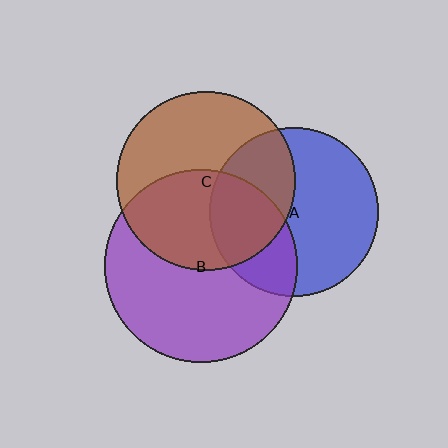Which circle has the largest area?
Circle B (purple).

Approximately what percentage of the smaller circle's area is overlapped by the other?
Approximately 35%.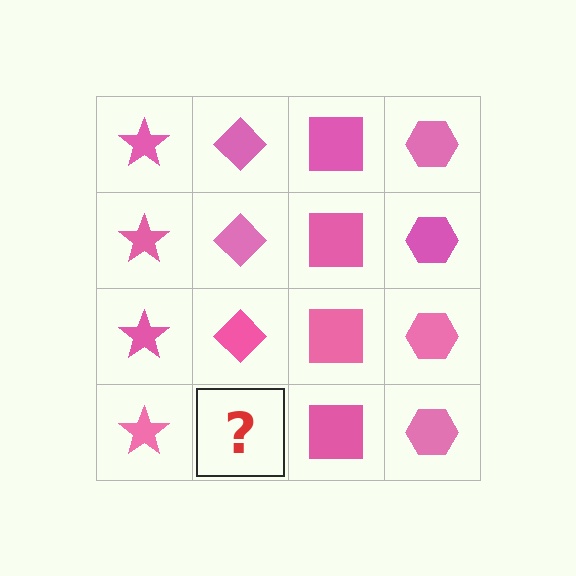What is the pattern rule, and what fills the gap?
The rule is that each column has a consistent shape. The gap should be filled with a pink diamond.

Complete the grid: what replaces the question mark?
The question mark should be replaced with a pink diamond.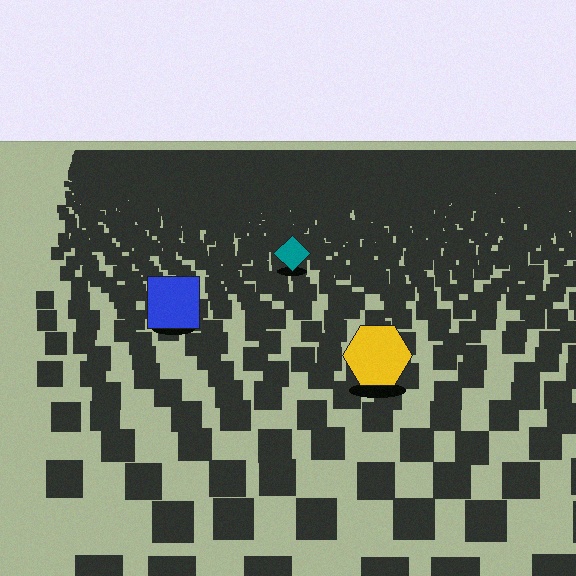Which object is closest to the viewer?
The yellow hexagon is closest. The texture marks near it are larger and more spread out.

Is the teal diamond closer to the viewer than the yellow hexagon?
No. The yellow hexagon is closer — you can tell from the texture gradient: the ground texture is coarser near it.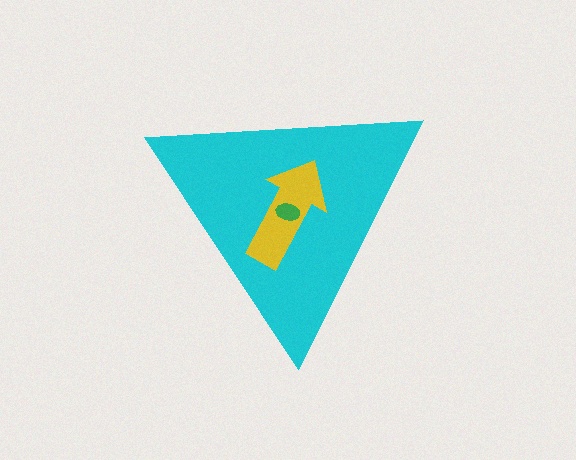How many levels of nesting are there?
3.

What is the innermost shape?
The green ellipse.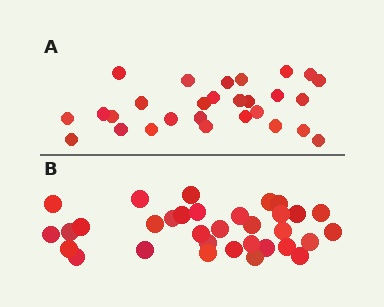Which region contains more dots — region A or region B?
Region B (the bottom region) has more dots.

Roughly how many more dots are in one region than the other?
Region B has about 5 more dots than region A.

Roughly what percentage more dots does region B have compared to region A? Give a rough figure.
About 20% more.